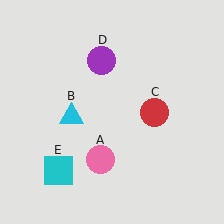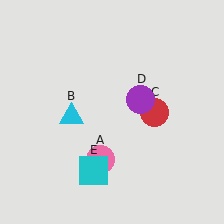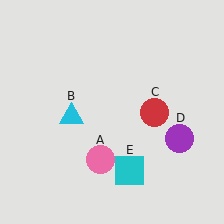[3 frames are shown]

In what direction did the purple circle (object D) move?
The purple circle (object D) moved down and to the right.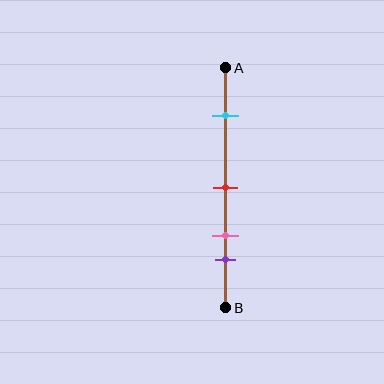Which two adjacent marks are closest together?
The pink and purple marks are the closest adjacent pair.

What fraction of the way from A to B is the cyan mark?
The cyan mark is approximately 20% (0.2) of the way from A to B.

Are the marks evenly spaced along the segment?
No, the marks are not evenly spaced.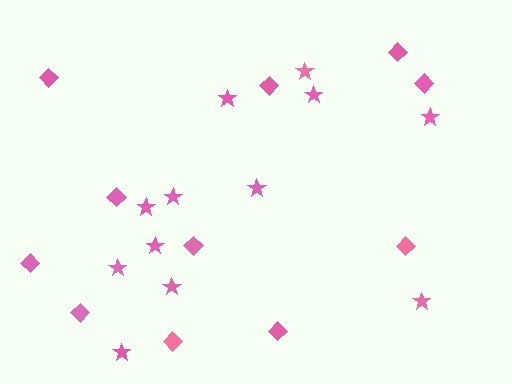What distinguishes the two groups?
There are 2 groups: one group of stars (12) and one group of diamonds (11).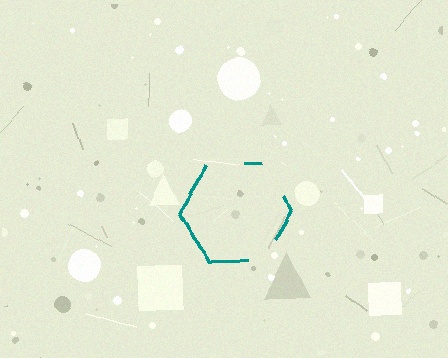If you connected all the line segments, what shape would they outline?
They would outline a hexagon.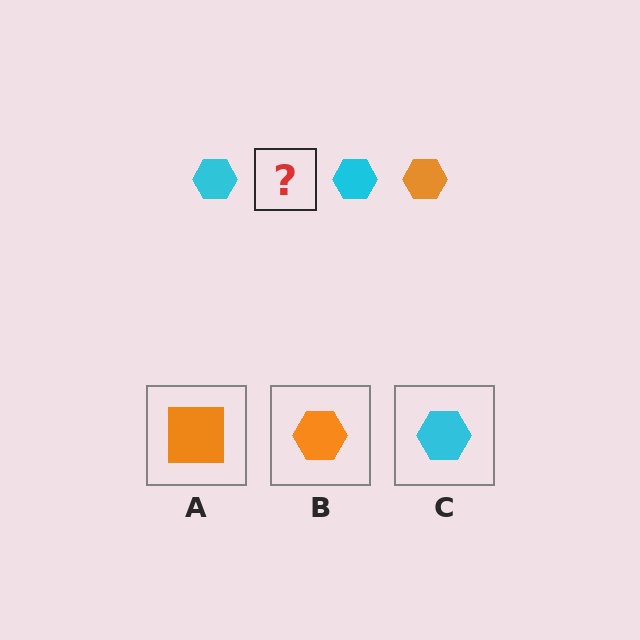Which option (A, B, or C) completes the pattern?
B.